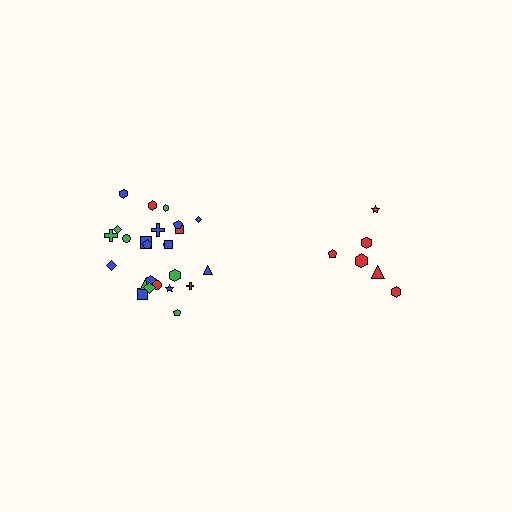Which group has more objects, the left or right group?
The left group.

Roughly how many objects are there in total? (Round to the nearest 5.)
Roughly 30 objects in total.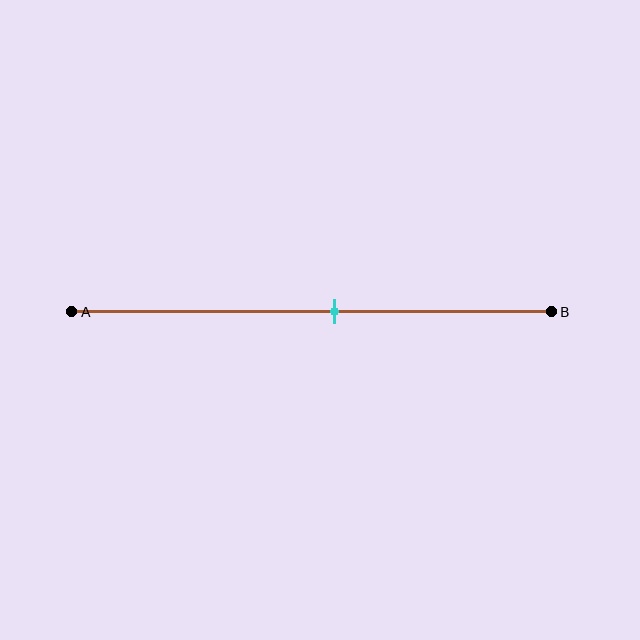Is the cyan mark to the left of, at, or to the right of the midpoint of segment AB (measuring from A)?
The cyan mark is to the right of the midpoint of segment AB.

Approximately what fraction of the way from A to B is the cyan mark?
The cyan mark is approximately 55% of the way from A to B.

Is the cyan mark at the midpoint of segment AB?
No, the mark is at about 55% from A, not at the 50% midpoint.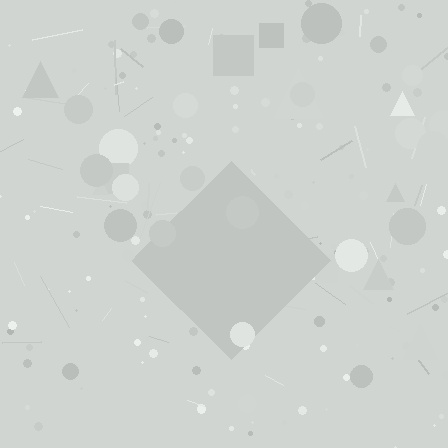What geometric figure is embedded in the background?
A diamond is embedded in the background.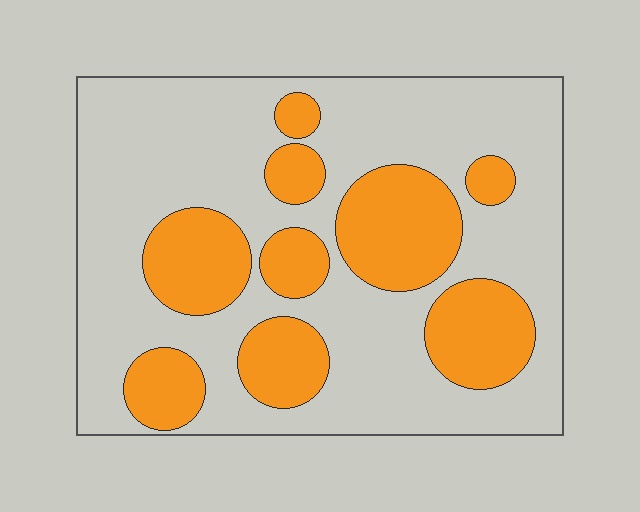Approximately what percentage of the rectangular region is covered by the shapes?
Approximately 30%.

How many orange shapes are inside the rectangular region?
9.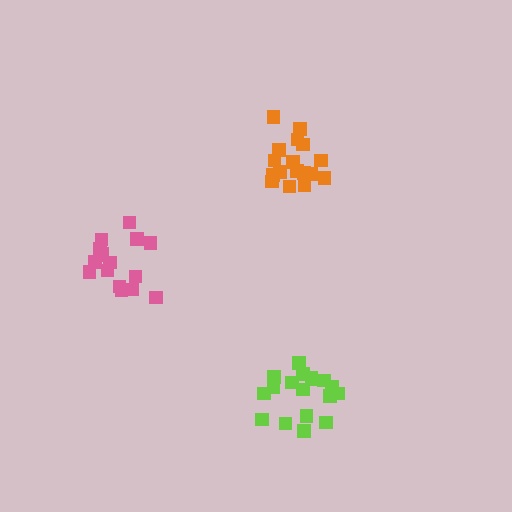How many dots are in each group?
Group 1: 17 dots, Group 2: 18 dots, Group 3: 16 dots (51 total).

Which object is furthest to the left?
The pink cluster is leftmost.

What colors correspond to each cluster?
The clusters are colored: orange, lime, pink.